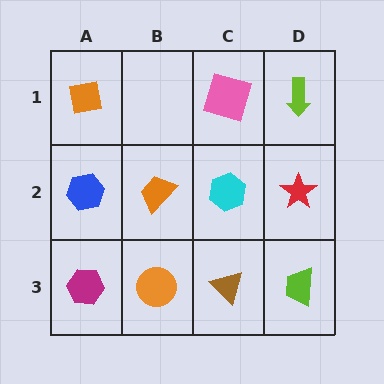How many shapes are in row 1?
3 shapes.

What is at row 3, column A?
A magenta hexagon.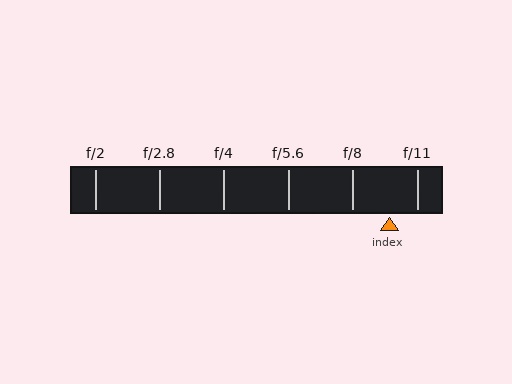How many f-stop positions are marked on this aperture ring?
There are 6 f-stop positions marked.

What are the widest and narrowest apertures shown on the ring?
The widest aperture shown is f/2 and the narrowest is f/11.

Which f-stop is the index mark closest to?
The index mark is closest to f/11.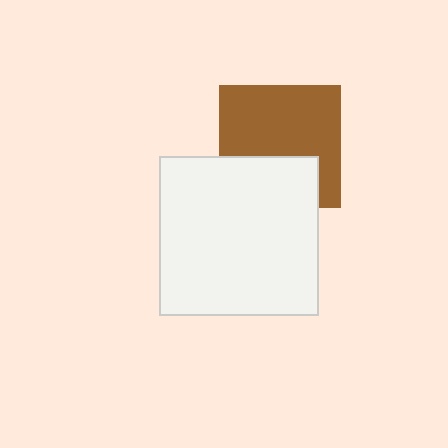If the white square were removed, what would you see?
You would see the complete brown square.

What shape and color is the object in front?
The object in front is a white square.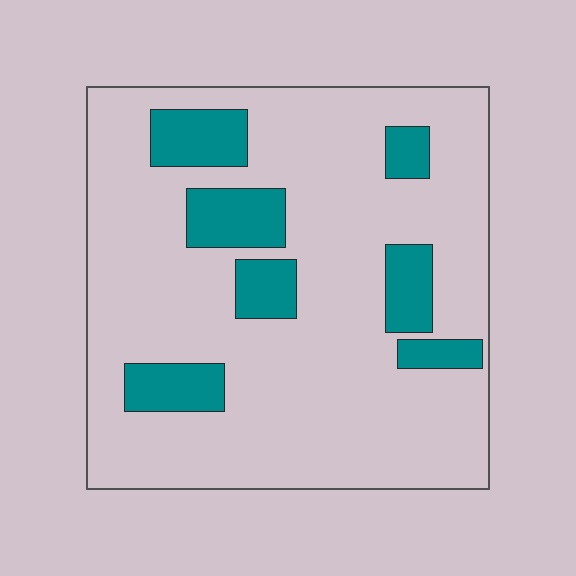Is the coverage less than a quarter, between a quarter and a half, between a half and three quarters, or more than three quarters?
Less than a quarter.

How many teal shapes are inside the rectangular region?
7.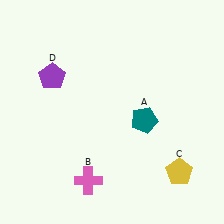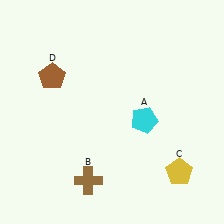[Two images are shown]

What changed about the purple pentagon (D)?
In Image 1, D is purple. In Image 2, it changed to brown.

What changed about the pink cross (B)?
In Image 1, B is pink. In Image 2, it changed to brown.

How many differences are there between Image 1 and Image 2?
There are 3 differences between the two images.